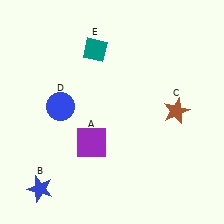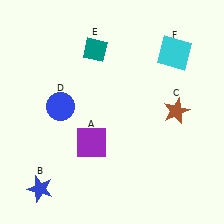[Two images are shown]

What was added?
A cyan square (F) was added in Image 2.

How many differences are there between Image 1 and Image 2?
There is 1 difference between the two images.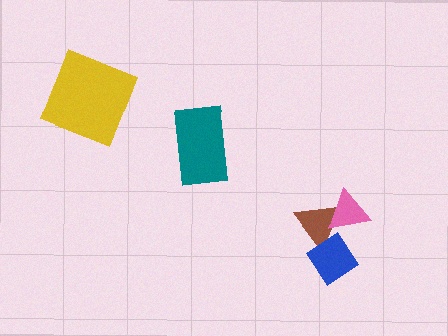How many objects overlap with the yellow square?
0 objects overlap with the yellow square.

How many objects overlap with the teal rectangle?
0 objects overlap with the teal rectangle.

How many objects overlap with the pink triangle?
1 object overlaps with the pink triangle.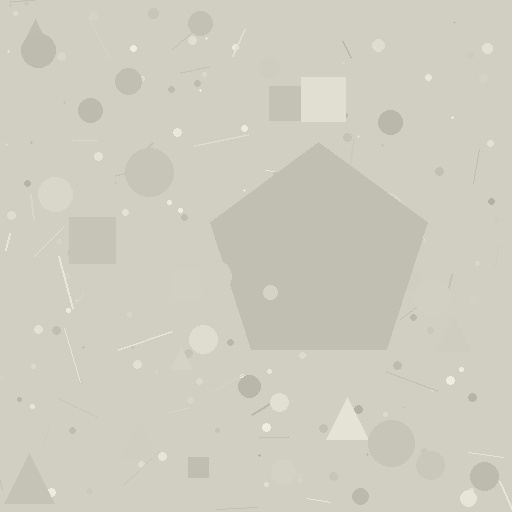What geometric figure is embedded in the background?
A pentagon is embedded in the background.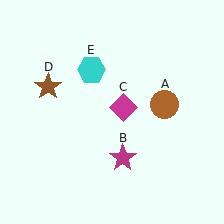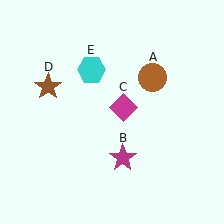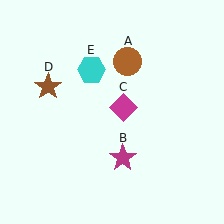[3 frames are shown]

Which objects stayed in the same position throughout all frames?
Magenta star (object B) and magenta diamond (object C) and brown star (object D) and cyan hexagon (object E) remained stationary.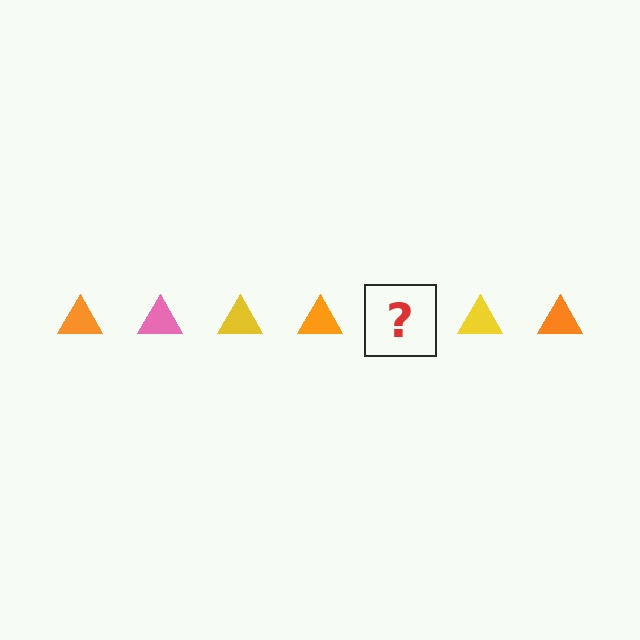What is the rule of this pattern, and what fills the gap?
The rule is that the pattern cycles through orange, pink, yellow triangles. The gap should be filled with a pink triangle.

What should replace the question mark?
The question mark should be replaced with a pink triangle.